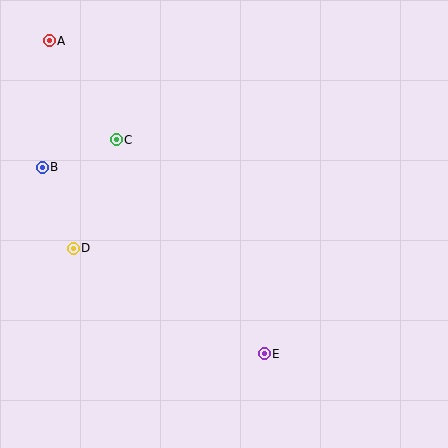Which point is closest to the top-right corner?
Point C is closest to the top-right corner.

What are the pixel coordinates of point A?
Point A is at (49, 41).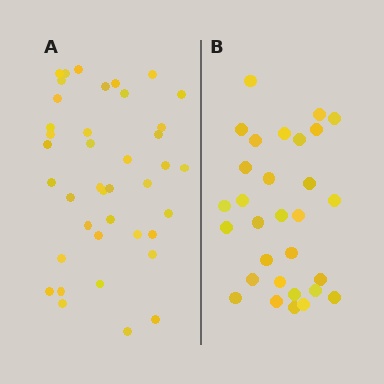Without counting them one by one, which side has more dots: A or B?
Region A (the left region) has more dots.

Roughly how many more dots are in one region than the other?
Region A has roughly 10 or so more dots than region B.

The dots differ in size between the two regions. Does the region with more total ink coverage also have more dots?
No. Region B has more total ink coverage because its dots are larger, but region A actually contains more individual dots. Total area can be misleading — the number of items is what matters here.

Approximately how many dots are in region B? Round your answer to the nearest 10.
About 30 dots.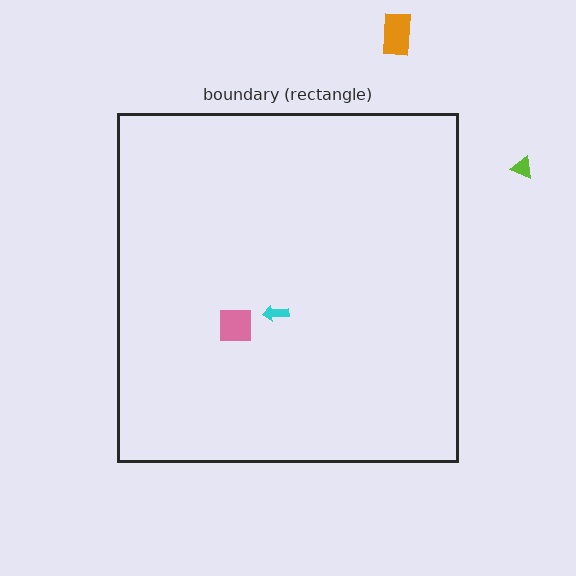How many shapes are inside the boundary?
2 inside, 2 outside.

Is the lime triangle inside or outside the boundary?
Outside.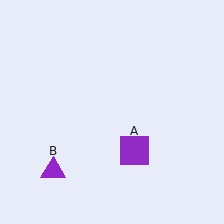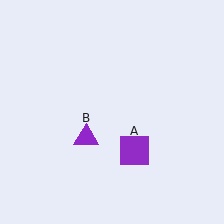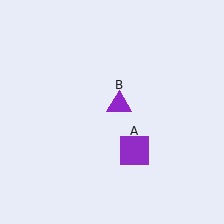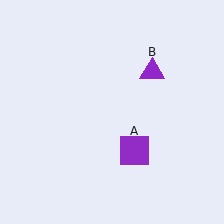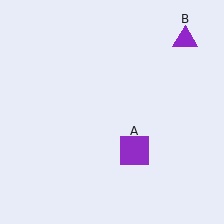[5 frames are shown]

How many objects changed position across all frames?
1 object changed position: purple triangle (object B).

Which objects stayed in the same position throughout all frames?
Purple square (object A) remained stationary.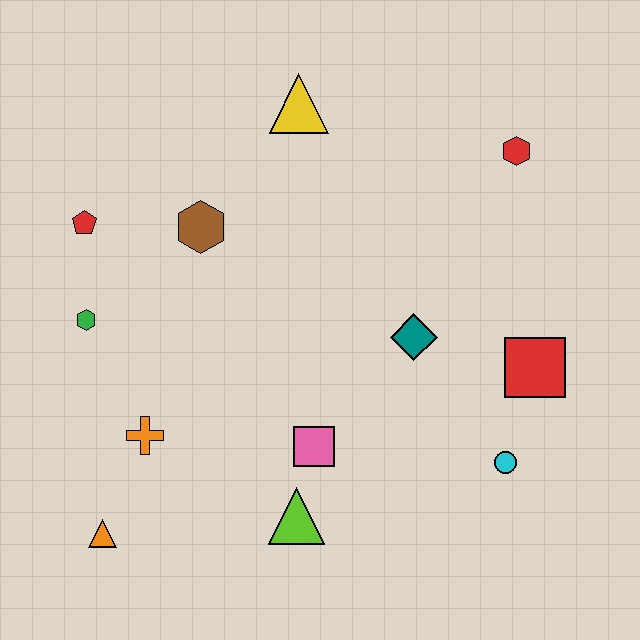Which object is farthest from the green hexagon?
The red hexagon is farthest from the green hexagon.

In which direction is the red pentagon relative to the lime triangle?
The red pentagon is above the lime triangle.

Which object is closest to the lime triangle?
The pink square is closest to the lime triangle.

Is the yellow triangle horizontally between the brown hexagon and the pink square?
Yes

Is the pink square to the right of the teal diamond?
No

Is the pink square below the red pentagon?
Yes